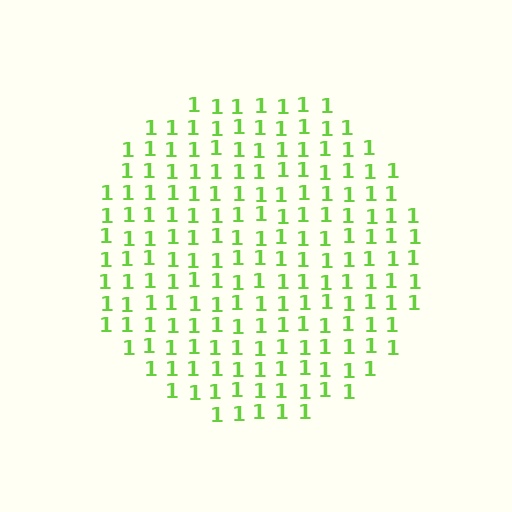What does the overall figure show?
The overall figure shows a circle.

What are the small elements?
The small elements are digit 1's.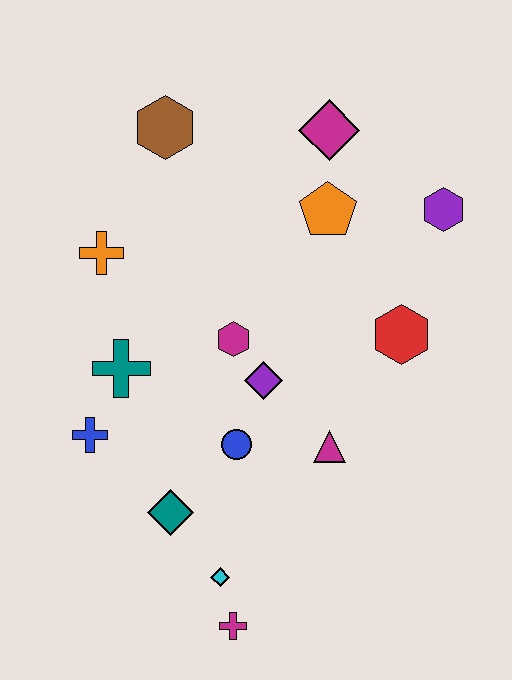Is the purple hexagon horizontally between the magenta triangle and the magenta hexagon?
No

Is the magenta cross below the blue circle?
Yes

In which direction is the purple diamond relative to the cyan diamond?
The purple diamond is above the cyan diamond.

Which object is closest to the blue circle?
The purple diamond is closest to the blue circle.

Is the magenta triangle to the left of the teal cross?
No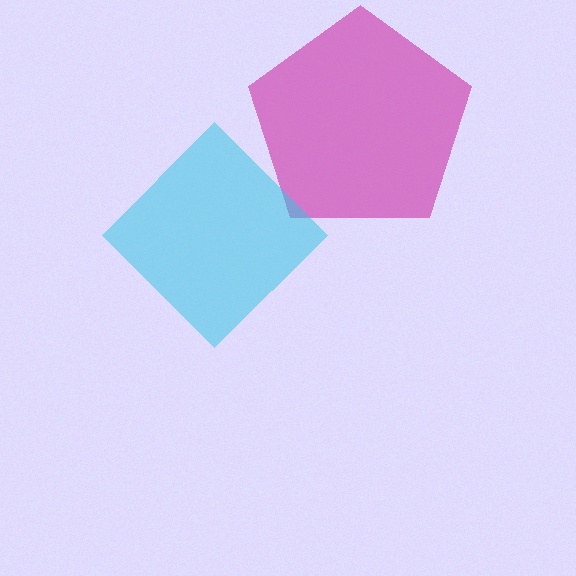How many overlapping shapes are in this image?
There are 2 overlapping shapes in the image.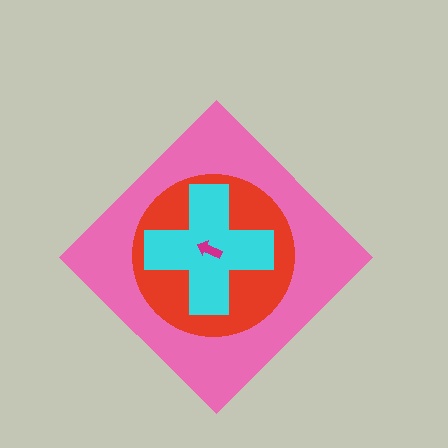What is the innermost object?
The magenta arrow.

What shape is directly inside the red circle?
The cyan cross.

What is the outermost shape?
The pink diamond.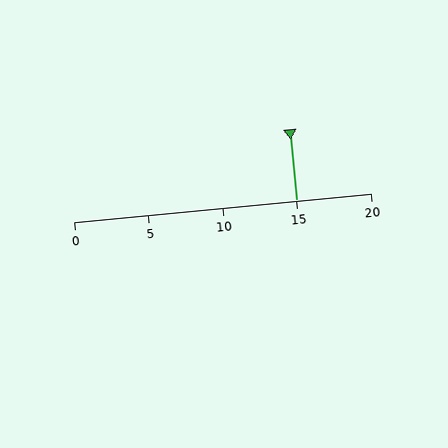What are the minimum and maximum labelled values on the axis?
The axis runs from 0 to 20.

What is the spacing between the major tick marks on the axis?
The major ticks are spaced 5 apart.